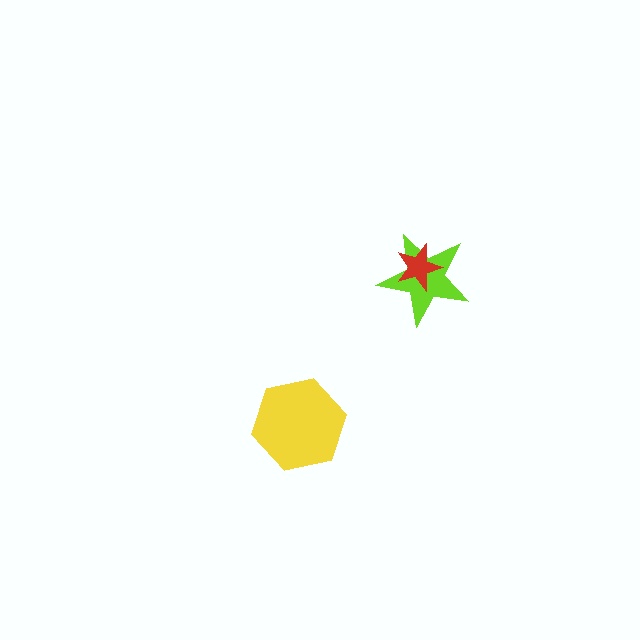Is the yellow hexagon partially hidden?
No, no other shape covers it.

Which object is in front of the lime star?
The red star is in front of the lime star.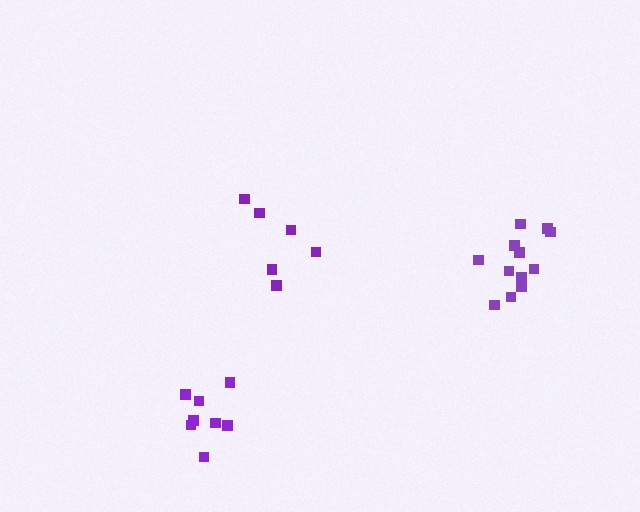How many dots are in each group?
Group 1: 8 dots, Group 2: 6 dots, Group 3: 12 dots (26 total).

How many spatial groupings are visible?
There are 3 spatial groupings.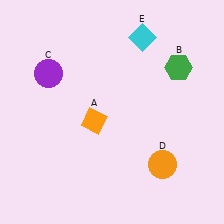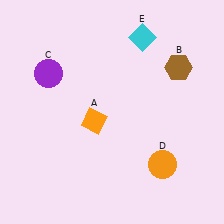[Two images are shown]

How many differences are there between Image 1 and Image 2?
There is 1 difference between the two images.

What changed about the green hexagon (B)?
In Image 1, B is green. In Image 2, it changed to brown.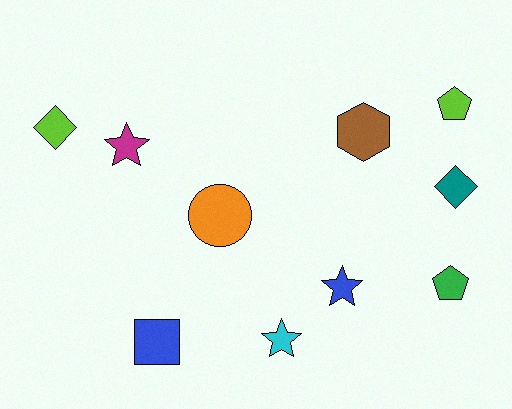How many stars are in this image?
There are 3 stars.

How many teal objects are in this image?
There is 1 teal object.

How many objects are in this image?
There are 10 objects.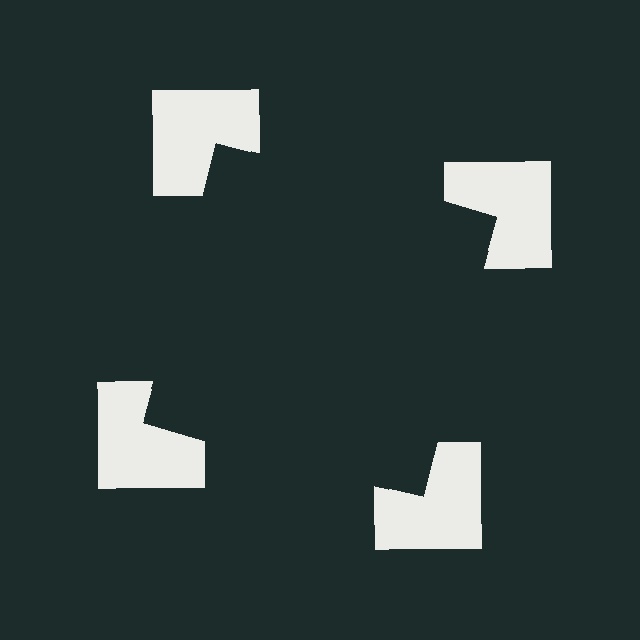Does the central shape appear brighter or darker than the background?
It typically appears slightly darker than the background, even though no actual brightness change is drawn.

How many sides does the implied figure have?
4 sides.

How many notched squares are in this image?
There are 4 — one at each vertex of the illusory square.